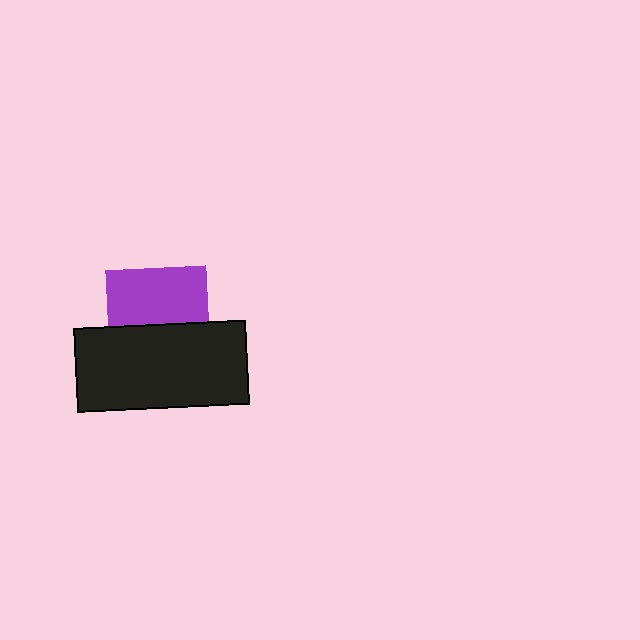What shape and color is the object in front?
The object in front is a black rectangle.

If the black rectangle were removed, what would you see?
You would see the complete purple square.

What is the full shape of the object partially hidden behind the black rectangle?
The partially hidden object is a purple square.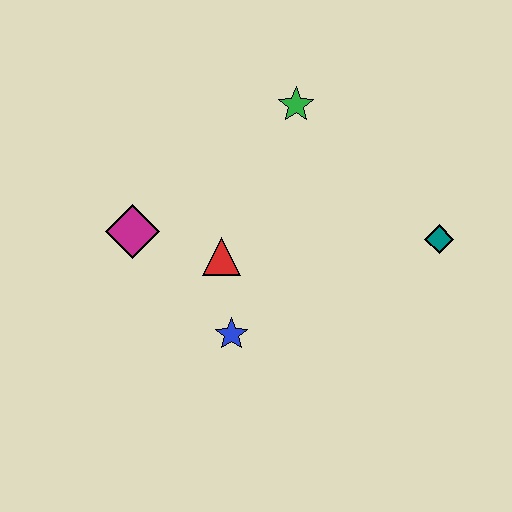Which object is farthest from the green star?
The blue star is farthest from the green star.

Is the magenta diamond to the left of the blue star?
Yes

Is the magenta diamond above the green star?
No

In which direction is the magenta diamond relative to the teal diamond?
The magenta diamond is to the left of the teal diamond.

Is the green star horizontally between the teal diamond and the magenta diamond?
Yes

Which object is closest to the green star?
The red triangle is closest to the green star.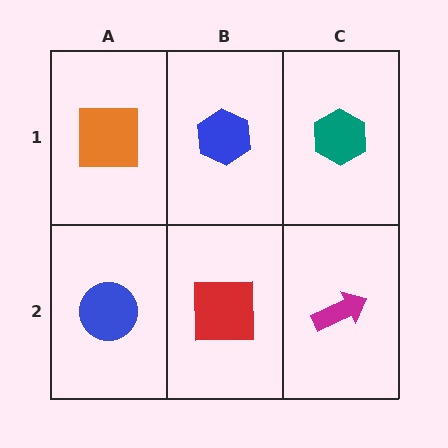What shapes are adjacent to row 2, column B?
A blue hexagon (row 1, column B), a blue circle (row 2, column A), a magenta arrow (row 2, column C).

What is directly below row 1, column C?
A magenta arrow.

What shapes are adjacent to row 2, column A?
An orange square (row 1, column A), a red square (row 2, column B).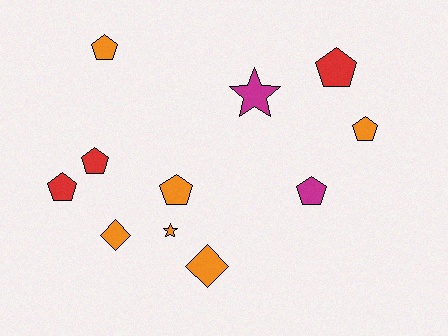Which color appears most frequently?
Orange, with 6 objects.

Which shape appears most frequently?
Pentagon, with 7 objects.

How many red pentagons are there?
There are 3 red pentagons.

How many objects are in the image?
There are 11 objects.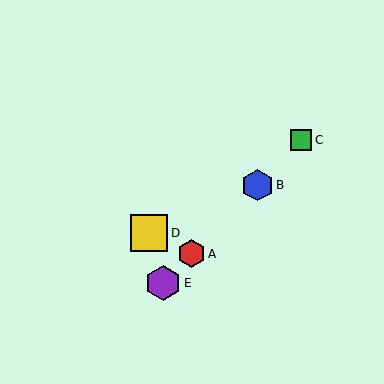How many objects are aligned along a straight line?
4 objects (A, B, C, E) are aligned along a straight line.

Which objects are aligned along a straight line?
Objects A, B, C, E are aligned along a straight line.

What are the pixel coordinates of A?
Object A is at (191, 254).